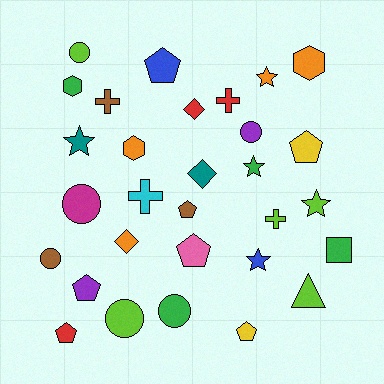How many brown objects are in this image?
There are 3 brown objects.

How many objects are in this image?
There are 30 objects.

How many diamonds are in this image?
There are 3 diamonds.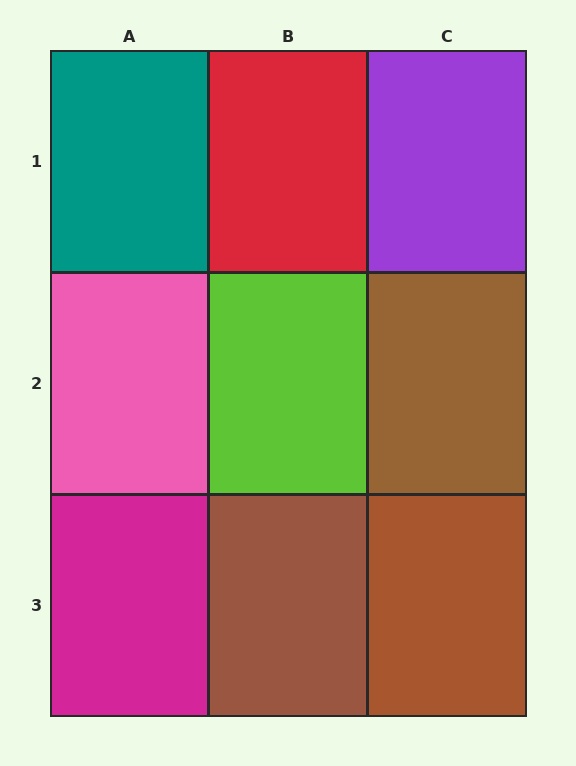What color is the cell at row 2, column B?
Lime.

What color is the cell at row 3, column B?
Brown.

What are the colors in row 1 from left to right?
Teal, red, purple.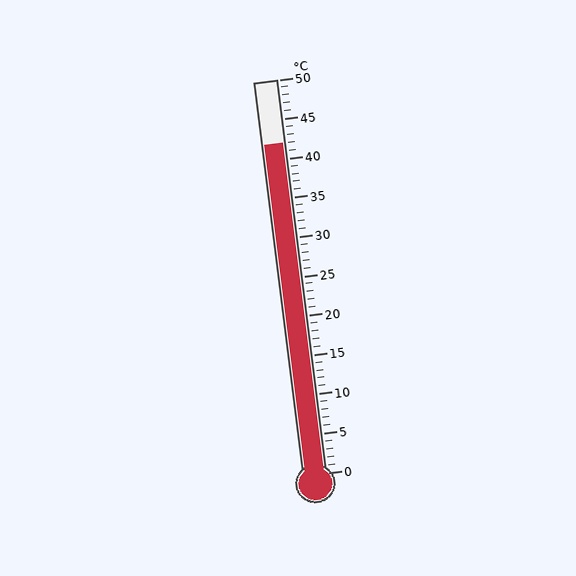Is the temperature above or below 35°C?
The temperature is above 35°C.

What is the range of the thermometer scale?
The thermometer scale ranges from 0°C to 50°C.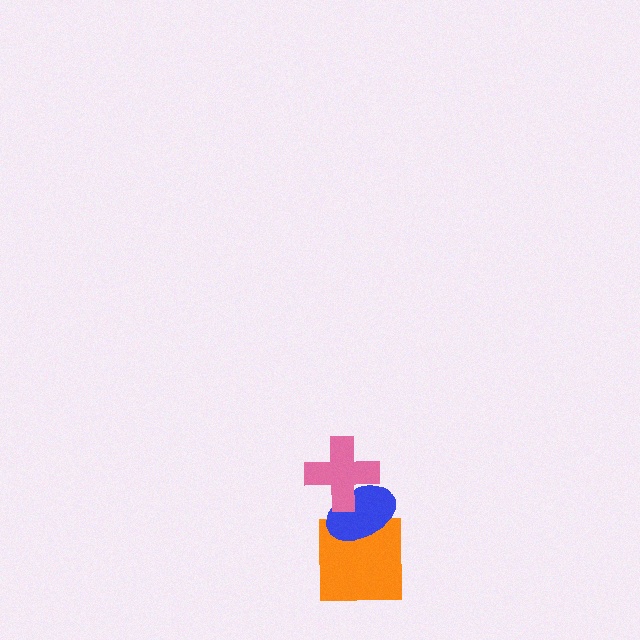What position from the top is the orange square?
The orange square is 3rd from the top.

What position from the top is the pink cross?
The pink cross is 1st from the top.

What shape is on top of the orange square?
The blue ellipse is on top of the orange square.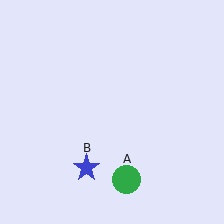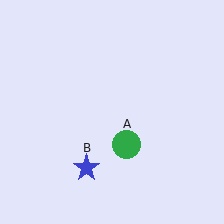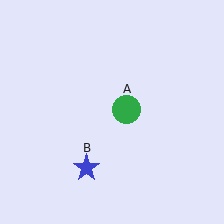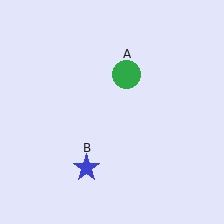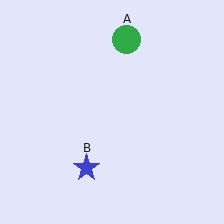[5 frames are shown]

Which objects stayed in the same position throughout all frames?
Blue star (object B) remained stationary.